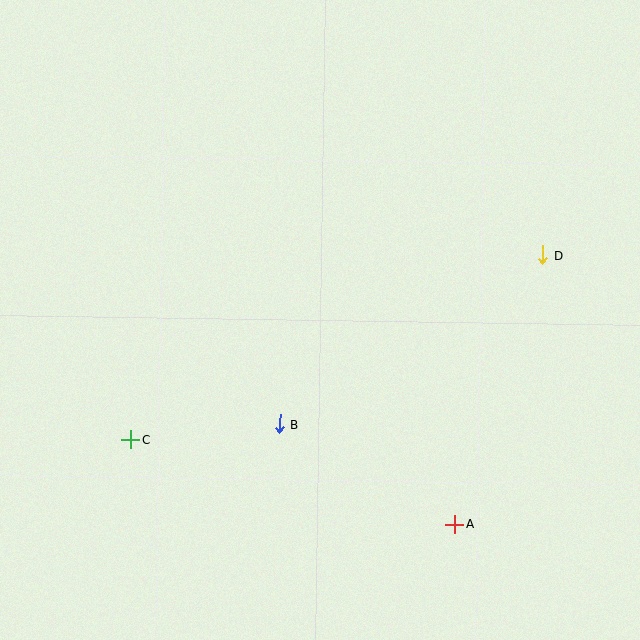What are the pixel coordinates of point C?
Point C is at (131, 440).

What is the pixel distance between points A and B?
The distance between A and B is 201 pixels.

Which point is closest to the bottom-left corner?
Point C is closest to the bottom-left corner.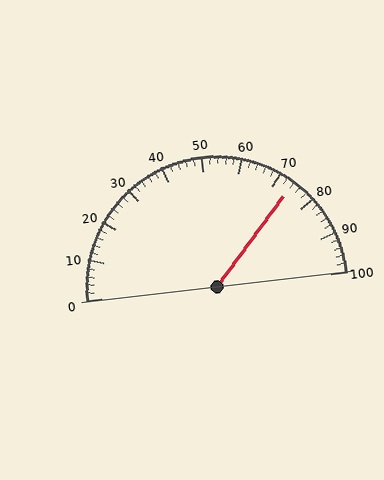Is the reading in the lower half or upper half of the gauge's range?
The reading is in the upper half of the range (0 to 100).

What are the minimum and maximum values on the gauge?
The gauge ranges from 0 to 100.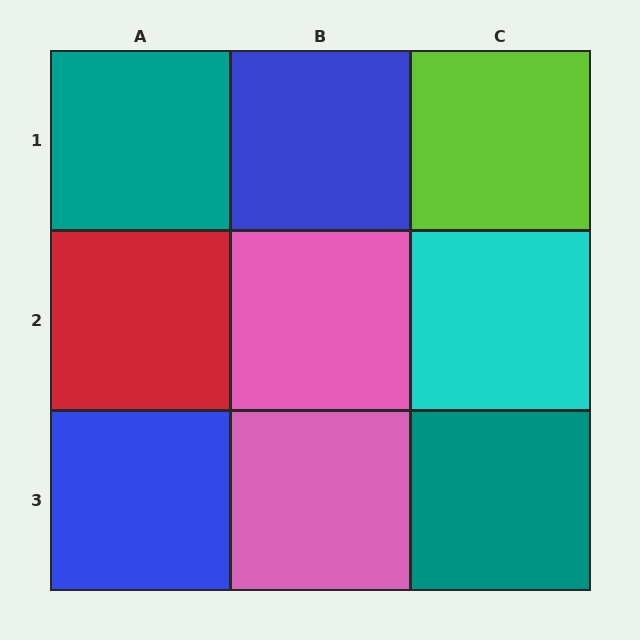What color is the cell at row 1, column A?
Teal.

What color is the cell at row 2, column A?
Red.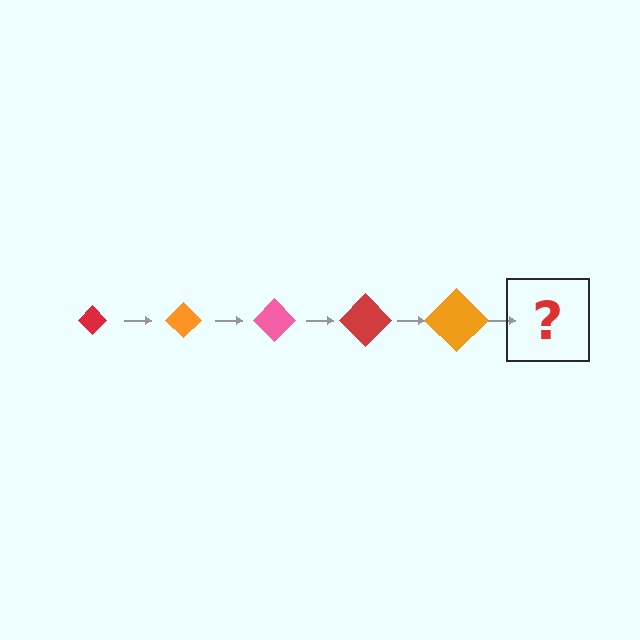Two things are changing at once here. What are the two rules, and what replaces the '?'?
The two rules are that the diamond grows larger each step and the color cycles through red, orange, and pink. The '?' should be a pink diamond, larger than the previous one.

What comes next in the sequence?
The next element should be a pink diamond, larger than the previous one.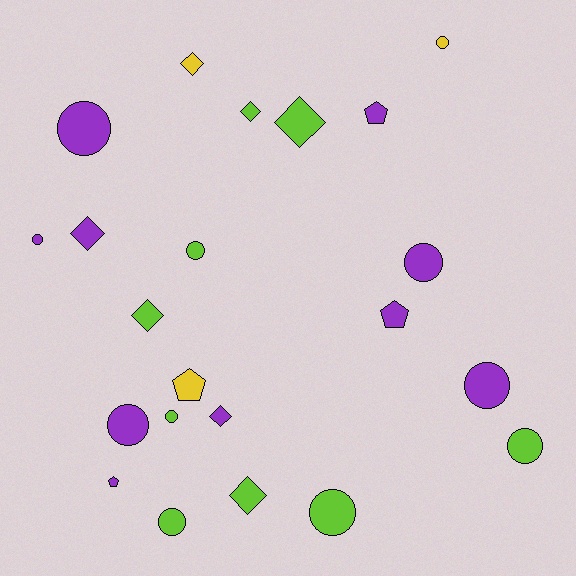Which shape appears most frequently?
Circle, with 11 objects.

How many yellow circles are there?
There is 1 yellow circle.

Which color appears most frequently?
Purple, with 10 objects.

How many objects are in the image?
There are 22 objects.